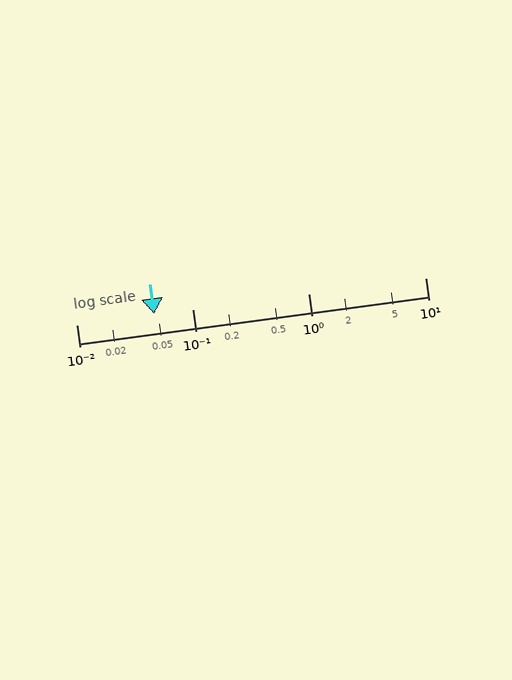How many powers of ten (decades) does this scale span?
The scale spans 3 decades, from 0.01 to 10.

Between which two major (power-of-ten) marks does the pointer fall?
The pointer is between 0.01 and 0.1.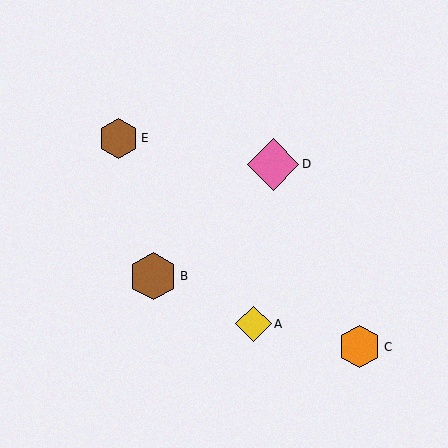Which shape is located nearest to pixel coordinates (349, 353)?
The orange hexagon (labeled C) at (360, 347) is nearest to that location.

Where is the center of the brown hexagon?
The center of the brown hexagon is at (118, 138).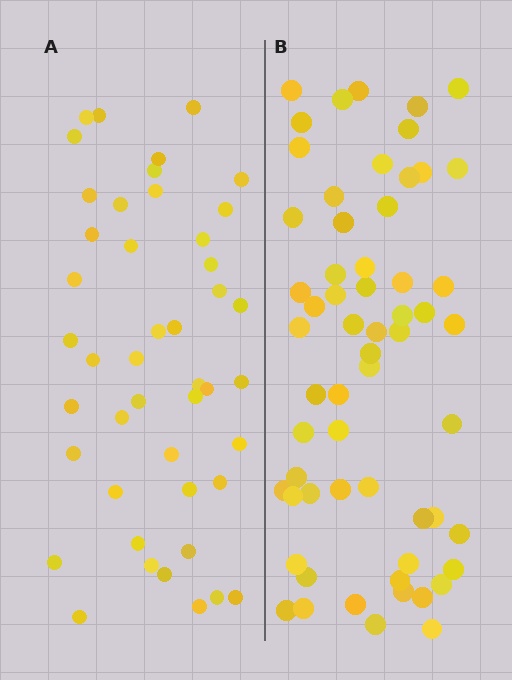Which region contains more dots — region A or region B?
Region B (the right region) has more dots.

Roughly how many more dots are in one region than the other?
Region B has approximately 15 more dots than region A.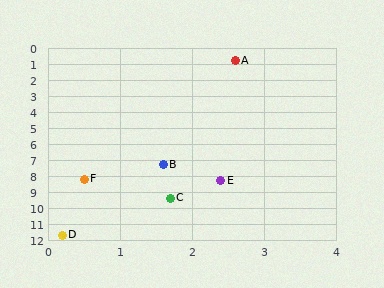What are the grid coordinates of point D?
Point D is at approximately (0.2, 11.7).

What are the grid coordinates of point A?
Point A is at approximately (2.6, 0.8).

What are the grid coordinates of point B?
Point B is at approximately (1.6, 7.3).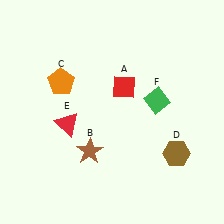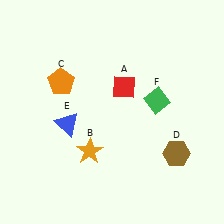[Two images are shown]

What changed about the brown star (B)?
In Image 1, B is brown. In Image 2, it changed to orange.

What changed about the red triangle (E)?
In Image 1, E is red. In Image 2, it changed to blue.